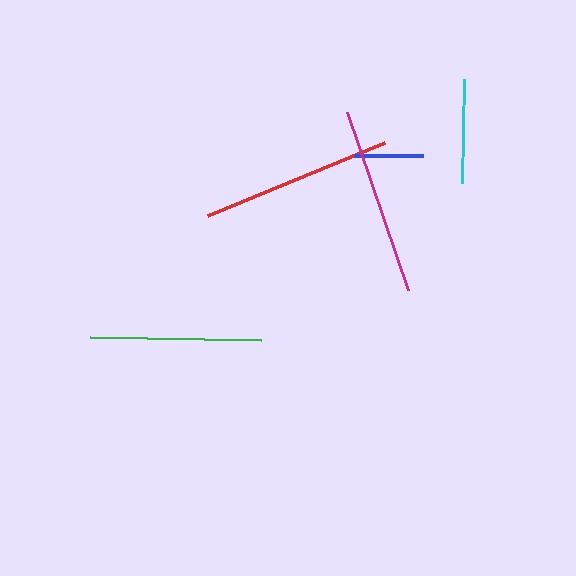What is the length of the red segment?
The red segment is approximately 191 pixels long.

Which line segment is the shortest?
The blue line is the shortest at approximately 69 pixels.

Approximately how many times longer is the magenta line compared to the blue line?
The magenta line is approximately 2.7 times the length of the blue line.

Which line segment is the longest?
The red line is the longest at approximately 191 pixels.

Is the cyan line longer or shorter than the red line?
The red line is longer than the cyan line.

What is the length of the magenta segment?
The magenta segment is approximately 188 pixels long.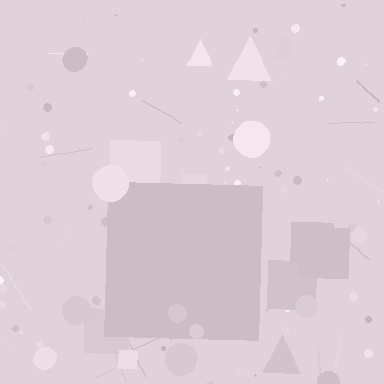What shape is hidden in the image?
A square is hidden in the image.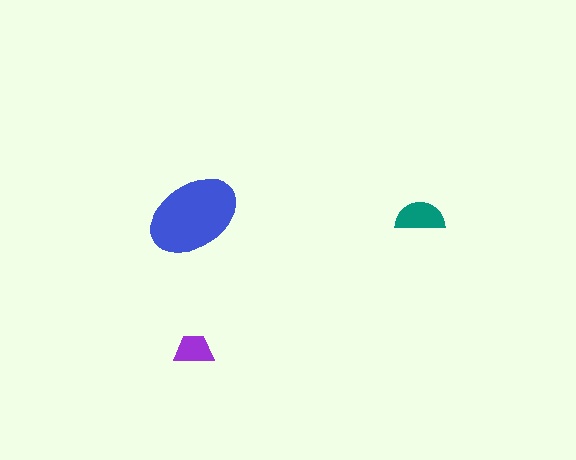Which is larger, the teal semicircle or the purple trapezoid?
The teal semicircle.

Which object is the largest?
The blue ellipse.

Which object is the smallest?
The purple trapezoid.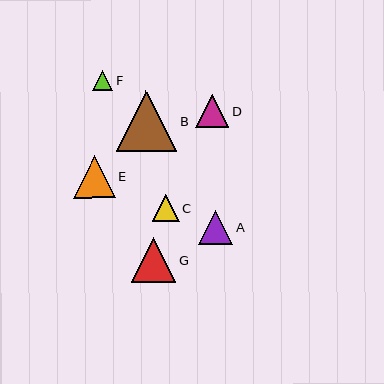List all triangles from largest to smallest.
From largest to smallest: B, G, E, A, D, C, F.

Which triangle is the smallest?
Triangle F is the smallest with a size of approximately 21 pixels.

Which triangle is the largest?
Triangle B is the largest with a size of approximately 61 pixels.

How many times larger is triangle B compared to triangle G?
Triangle B is approximately 1.4 times the size of triangle G.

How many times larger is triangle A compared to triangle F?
Triangle A is approximately 1.7 times the size of triangle F.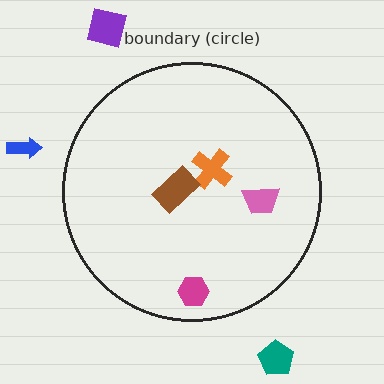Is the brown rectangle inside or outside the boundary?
Inside.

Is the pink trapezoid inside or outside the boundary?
Inside.